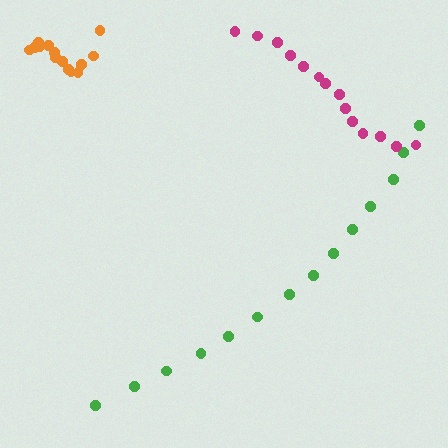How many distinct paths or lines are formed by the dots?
There are 3 distinct paths.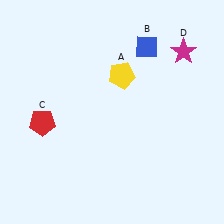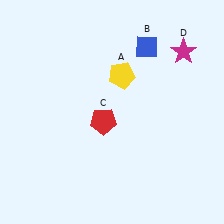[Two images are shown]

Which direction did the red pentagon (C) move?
The red pentagon (C) moved right.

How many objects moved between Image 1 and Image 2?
1 object moved between the two images.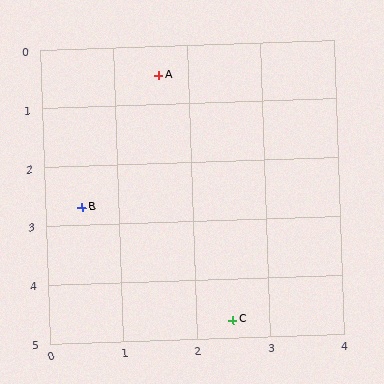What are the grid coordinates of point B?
Point B is at approximately (0.5, 2.7).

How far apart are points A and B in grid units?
Points A and B are about 2.5 grid units apart.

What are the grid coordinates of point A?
Point A is at approximately (1.6, 0.5).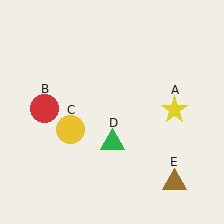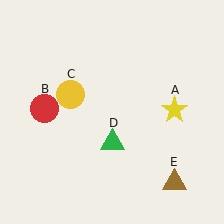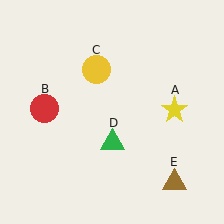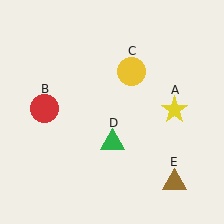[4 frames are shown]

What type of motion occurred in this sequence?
The yellow circle (object C) rotated clockwise around the center of the scene.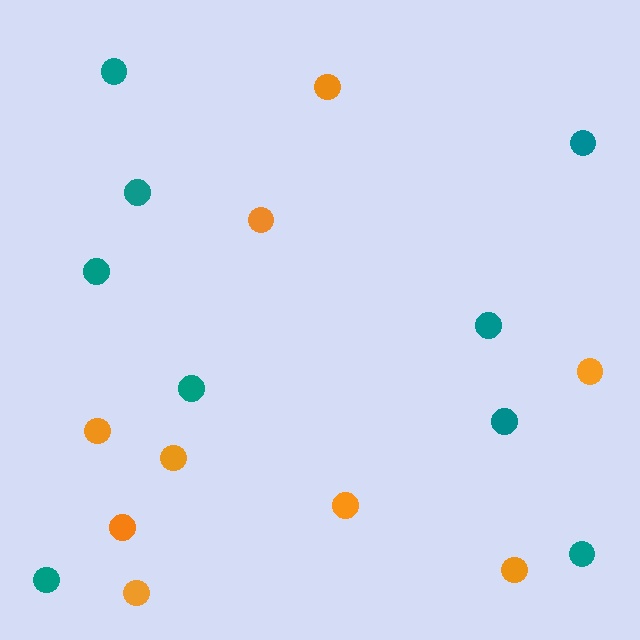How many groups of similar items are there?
There are 2 groups: one group of teal circles (9) and one group of orange circles (9).